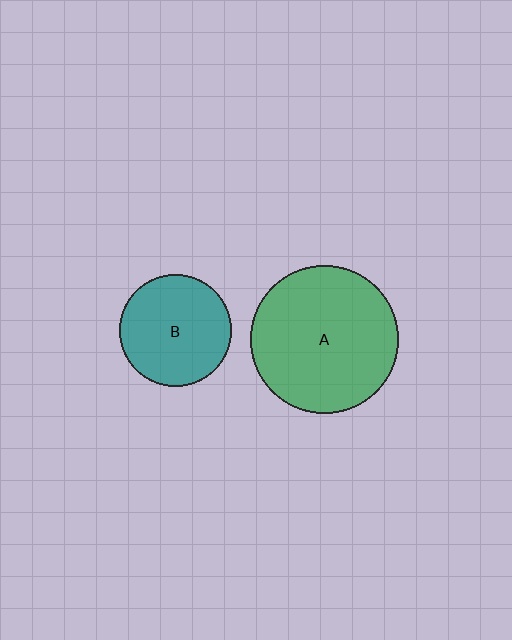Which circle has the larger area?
Circle A (green).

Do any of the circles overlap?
No, none of the circles overlap.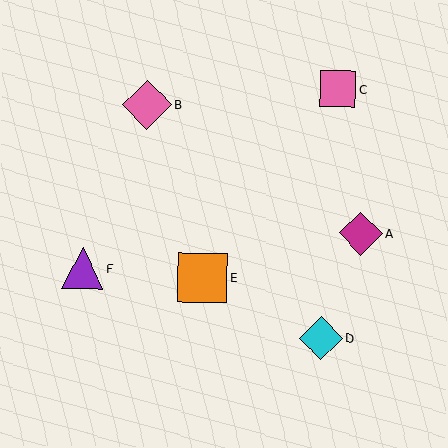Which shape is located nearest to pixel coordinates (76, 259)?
The purple triangle (labeled F) at (83, 269) is nearest to that location.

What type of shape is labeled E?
Shape E is an orange square.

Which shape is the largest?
The orange square (labeled E) is the largest.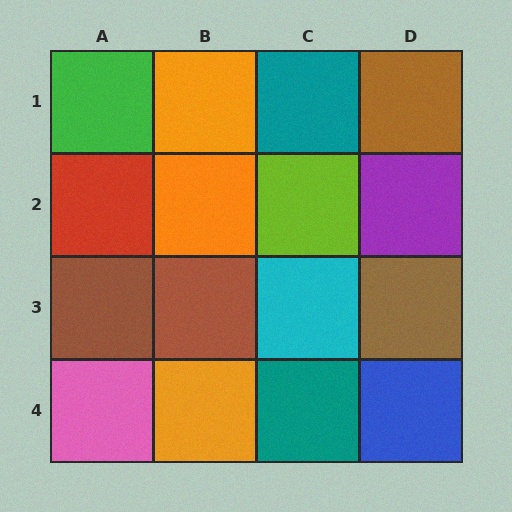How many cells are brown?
4 cells are brown.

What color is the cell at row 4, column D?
Blue.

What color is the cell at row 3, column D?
Brown.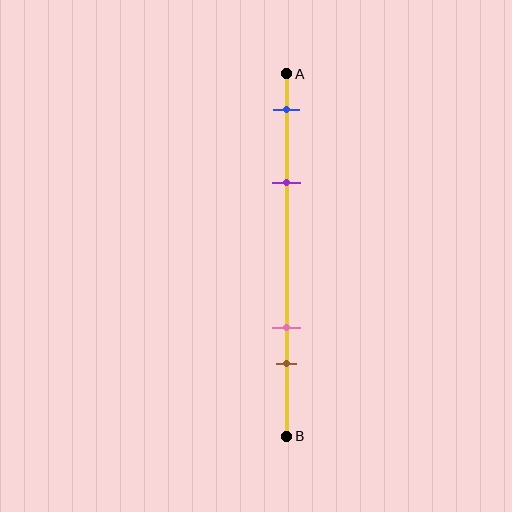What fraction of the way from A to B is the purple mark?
The purple mark is approximately 30% (0.3) of the way from A to B.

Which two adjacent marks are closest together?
The pink and brown marks are the closest adjacent pair.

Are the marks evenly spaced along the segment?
No, the marks are not evenly spaced.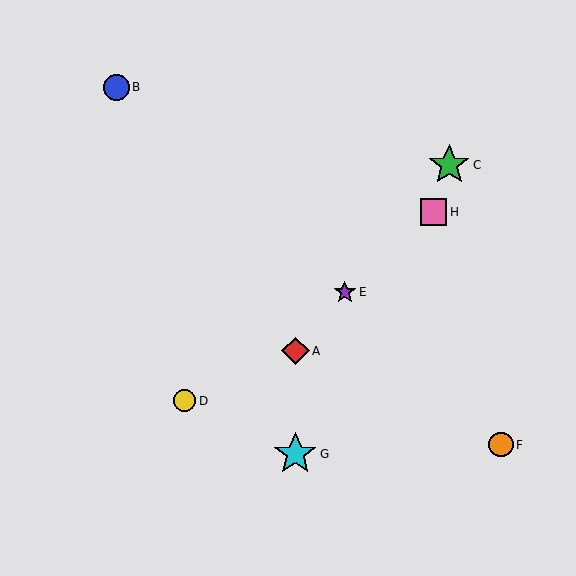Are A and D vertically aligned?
No, A is at x≈295 and D is at x≈184.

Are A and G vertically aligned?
Yes, both are at x≈295.